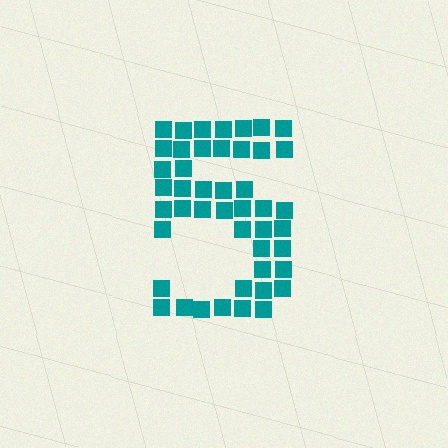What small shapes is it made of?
It is made of small squares.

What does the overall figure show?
The overall figure shows the digit 5.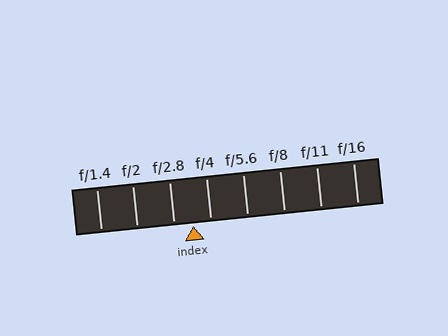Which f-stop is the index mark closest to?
The index mark is closest to f/2.8.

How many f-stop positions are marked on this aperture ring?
There are 8 f-stop positions marked.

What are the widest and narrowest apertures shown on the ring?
The widest aperture shown is f/1.4 and the narrowest is f/16.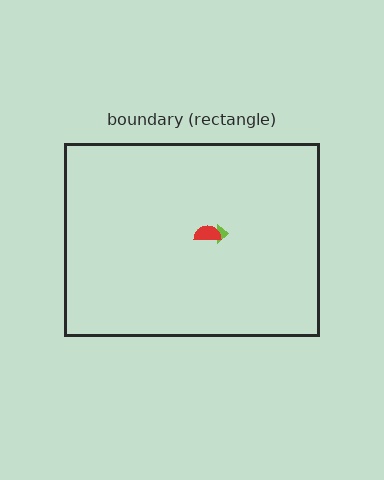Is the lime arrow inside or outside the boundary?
Inside.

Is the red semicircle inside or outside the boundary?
Inside.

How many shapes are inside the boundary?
2 inside, 0 outside.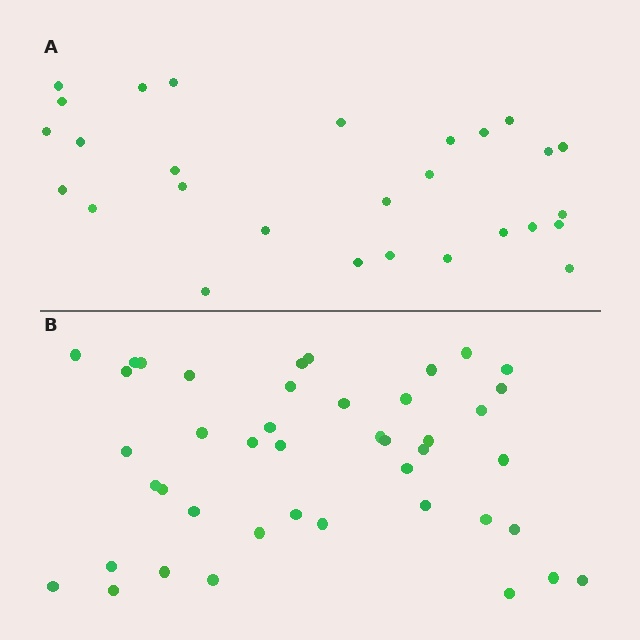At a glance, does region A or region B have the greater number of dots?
Region B (the bottom region) has more dots.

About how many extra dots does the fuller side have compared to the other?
Region B has approximately 15 more dots than region A.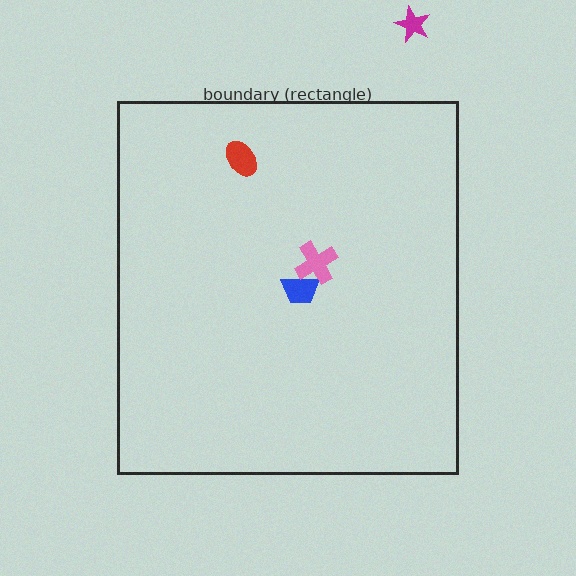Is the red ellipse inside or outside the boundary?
Inside.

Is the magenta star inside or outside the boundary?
Outside.